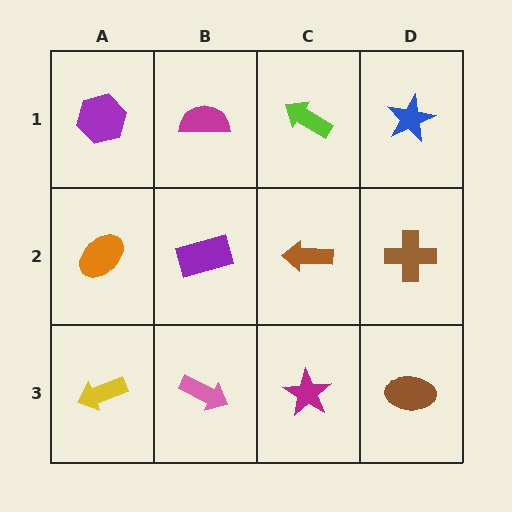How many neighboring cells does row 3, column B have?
3.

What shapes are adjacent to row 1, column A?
An orange ellipse (row 2, column A), a magenta semicircle (row 1, column B).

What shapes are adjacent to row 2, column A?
A purple hexagon (row 1, column A), a yellow arrow (row 3, column A), a purple rectangle (row 2, column B).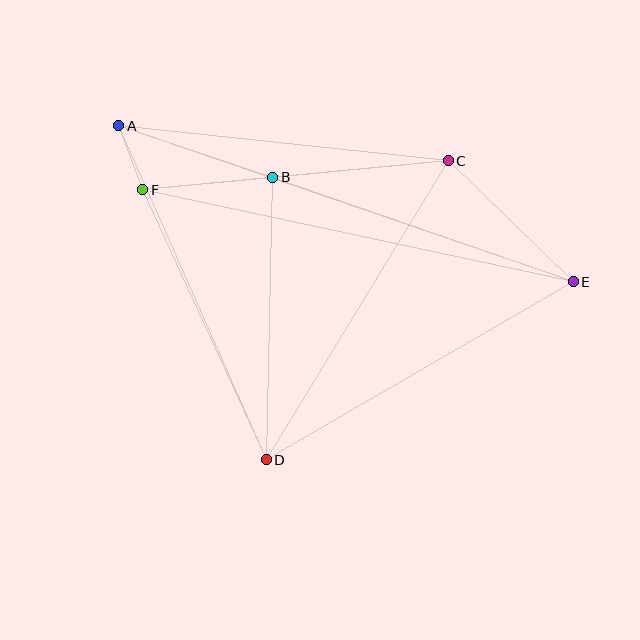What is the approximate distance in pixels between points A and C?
The distance between A and C is approximately 332 pixels.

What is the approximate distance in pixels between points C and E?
The distance between C and E is approximately 174 pixels.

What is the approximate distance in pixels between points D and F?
The distance between D and F is approximately 297 pixels.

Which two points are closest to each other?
Points A and F are closest to each other.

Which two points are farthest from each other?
Points A and E are farthest from each other.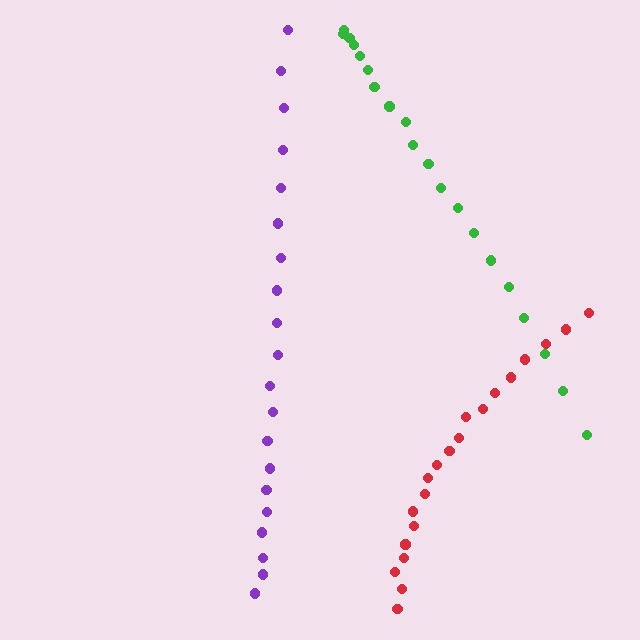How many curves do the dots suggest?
There are 3 distinct paths.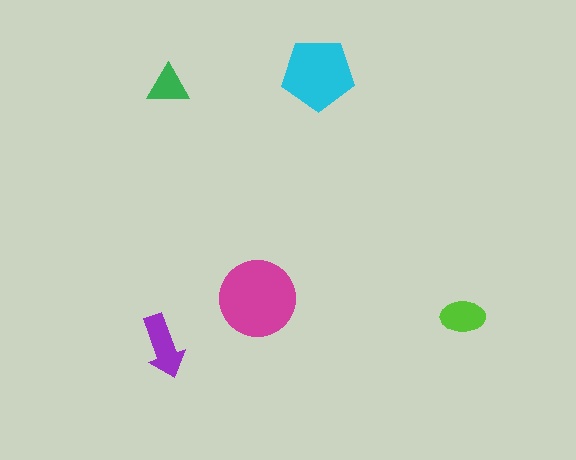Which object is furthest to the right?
The lime ellipse is rightmost.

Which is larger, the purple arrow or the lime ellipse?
The purple arrow.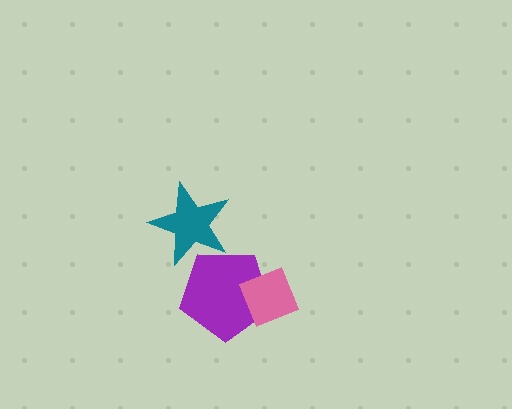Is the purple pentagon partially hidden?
Yes, it is partially covered by another shape.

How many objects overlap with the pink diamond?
1 object overlaps with the pink diamond.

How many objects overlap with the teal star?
1 object overlaps with the teal star.